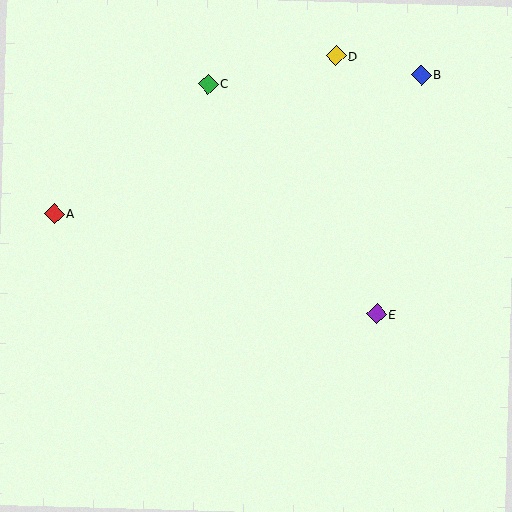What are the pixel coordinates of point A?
Point A is at (54, 213).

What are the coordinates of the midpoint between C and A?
The midpoint between C and A is at (131, 149).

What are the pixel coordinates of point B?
Point B is at (421, 75).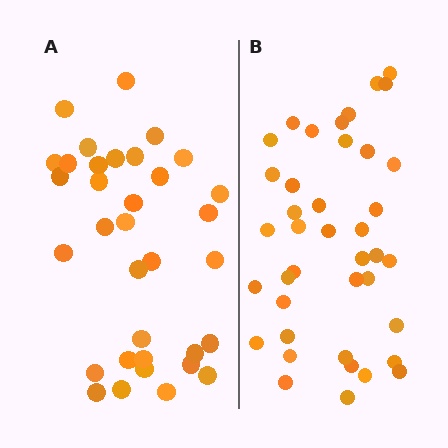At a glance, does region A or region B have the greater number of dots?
Region B (the right region) has more dots.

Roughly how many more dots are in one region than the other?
Region B has about 6 more dots than region A.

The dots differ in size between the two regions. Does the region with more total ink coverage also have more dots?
No. Region A has more total ink coverage because its dots are larger, but region B actually contains more individual dots. Total area can be misleading — the number of items is what matters here.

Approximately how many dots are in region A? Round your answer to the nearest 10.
About 30 dots. (The exact count is 34, which rounds to 30.)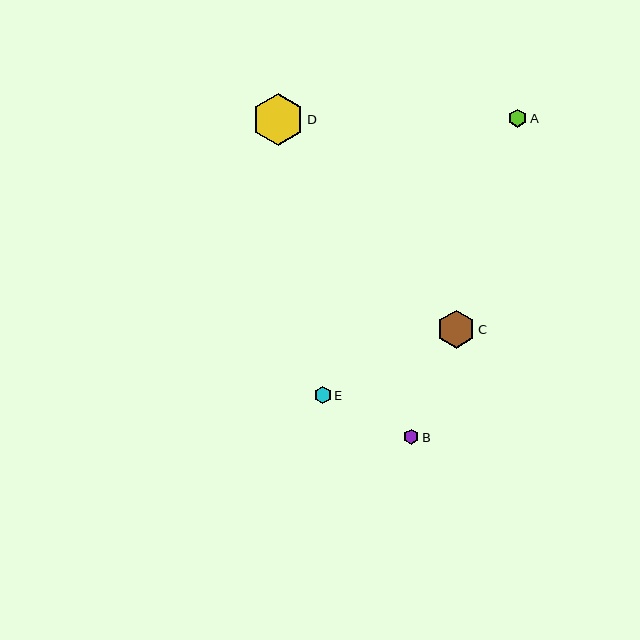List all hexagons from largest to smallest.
From largest to smallest: D, C, A, E, B.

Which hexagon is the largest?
Hexagon D is the largest with a size of approximately 51 pixels.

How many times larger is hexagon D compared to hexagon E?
Hexagon D is approximately 3.0 times the size of hexagon E.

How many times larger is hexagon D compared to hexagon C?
Hexagon D is approximately 1.4 times the size of hexagon C.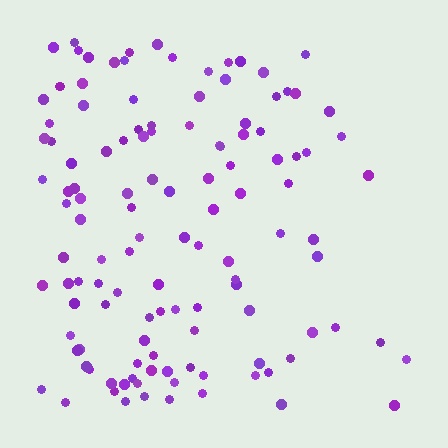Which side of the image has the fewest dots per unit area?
The right.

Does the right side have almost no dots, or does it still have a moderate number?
Still a moderate number, just noticeably fewer than the left.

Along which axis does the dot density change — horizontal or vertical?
Horizontal.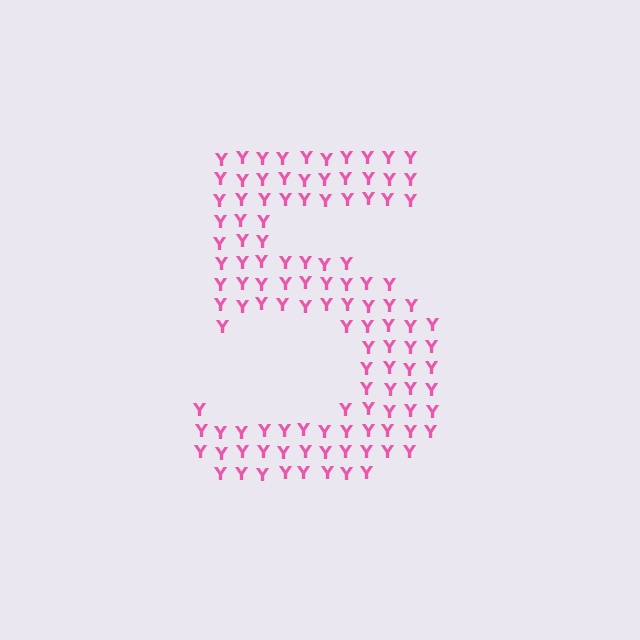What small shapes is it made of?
It is made of small letter Y's.